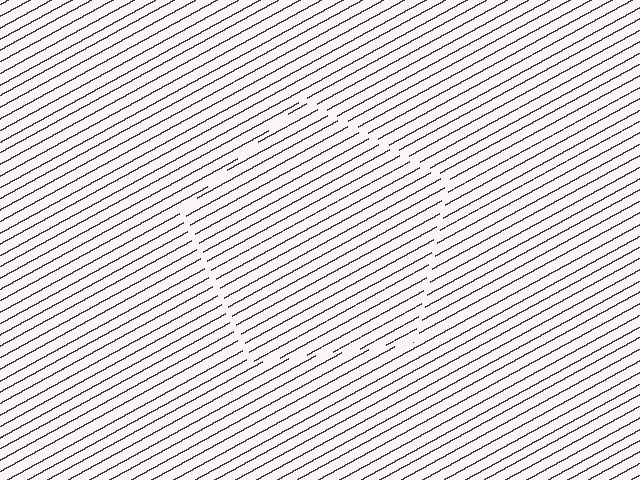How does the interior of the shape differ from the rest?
The interior of the shape contains the same grating, shifted by half a period — the contour is defined by the phase discontinuity where line-ends from the inner and outer gratings abut.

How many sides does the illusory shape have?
5 sides — the line-ends trace a pentagon.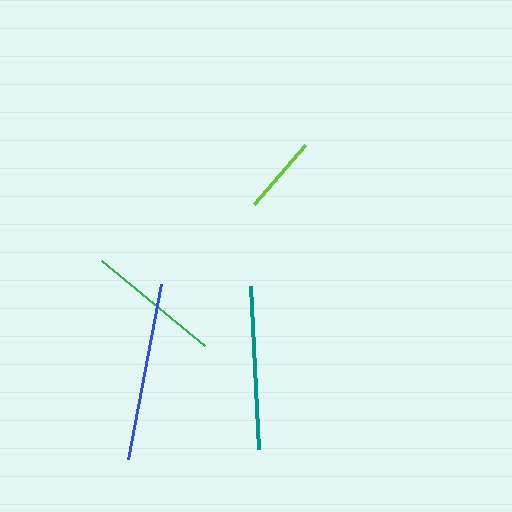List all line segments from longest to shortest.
From longest to shortest: blue, teal, green, lime.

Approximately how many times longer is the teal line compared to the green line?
The teal line is approximately 1.2 times the length of the green line.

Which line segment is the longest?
The blue line is the longest at approximately 178 pixels.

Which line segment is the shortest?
The lime line is the shortest at approximately 77 pixels.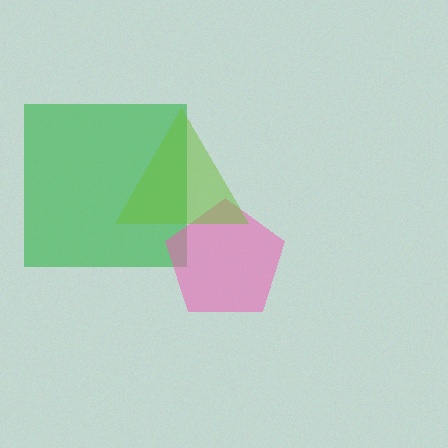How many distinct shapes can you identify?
There are 3 distinct shapes: a green square, a pink pentagon, a lime triangle.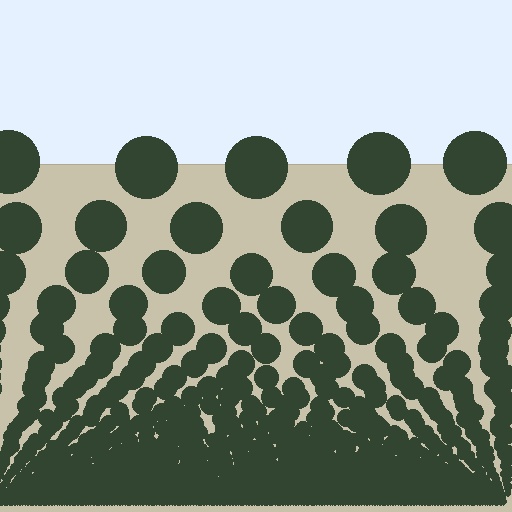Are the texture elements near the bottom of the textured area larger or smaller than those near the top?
Smaller. The gradient is inverted — elements near the bottom are smaller and denser.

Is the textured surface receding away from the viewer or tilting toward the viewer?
The surface appears to tilt toward the viewer. Texture elements get larger and sparser toward the top.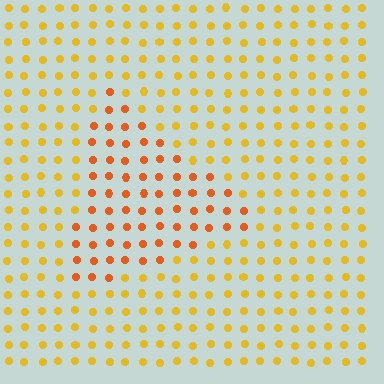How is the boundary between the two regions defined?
The boundary is defined purely by a slight shift in hue (about 29 degrees). Spacing, size, and orientation are identical on both sides.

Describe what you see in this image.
The image is filled with small yellow elements in a uniform arrangement. A triangle-shaped region is visible where the elements are tinted to a slightly different hue, forming a subtle color boundary.